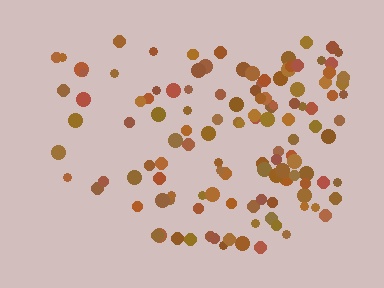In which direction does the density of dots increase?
From left to right, with the right side densest.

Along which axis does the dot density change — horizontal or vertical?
Horizontal.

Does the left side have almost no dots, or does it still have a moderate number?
Still a moderate number, just noticeably fewer than the right.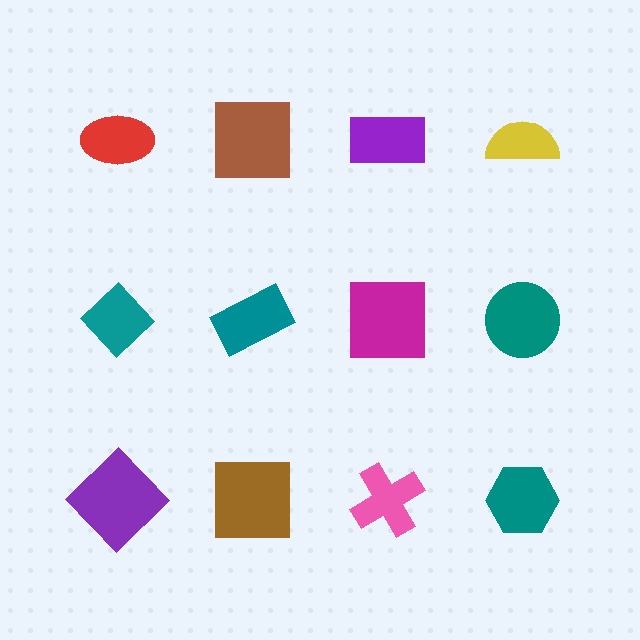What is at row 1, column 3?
A purple rectangle.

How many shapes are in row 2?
4 shapes.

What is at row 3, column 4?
A teal hexagon.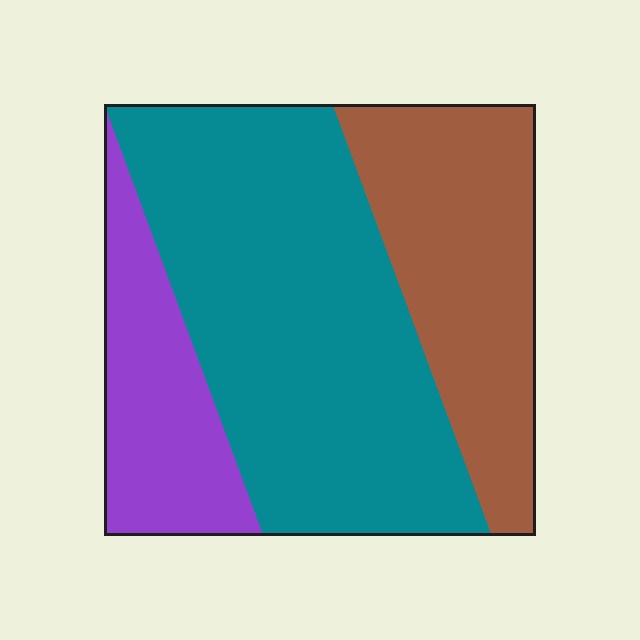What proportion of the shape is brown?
Brown covers around 30% of the shape.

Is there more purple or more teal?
Teal.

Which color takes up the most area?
Teal, at roughly 55%.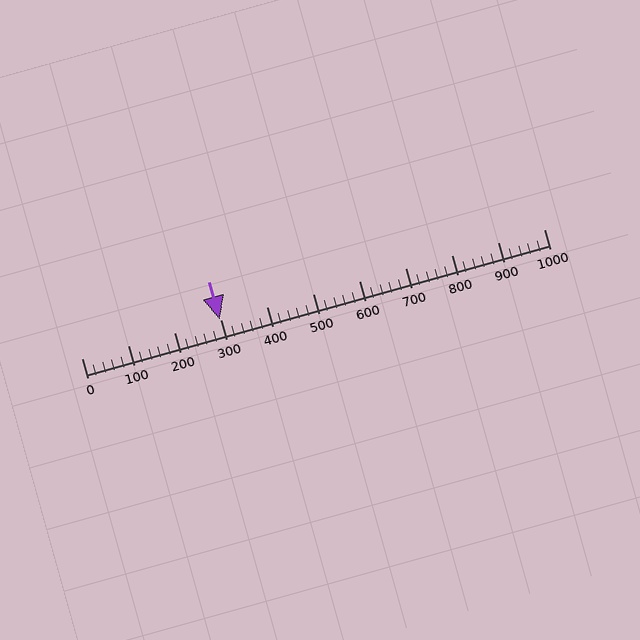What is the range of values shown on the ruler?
The ruler shows values from 0 to 1000.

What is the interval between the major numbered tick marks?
The major tick marks are spaced 100 units apart.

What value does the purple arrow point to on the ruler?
The purple arrow points to approximately 300.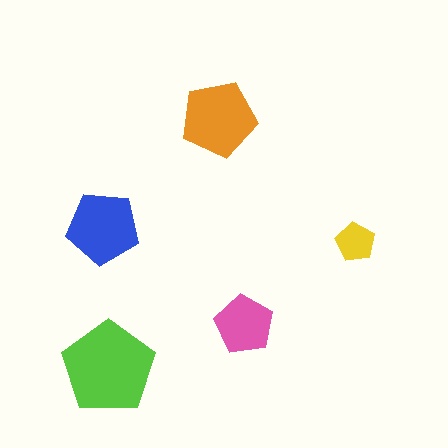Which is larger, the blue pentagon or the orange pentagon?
The orange one.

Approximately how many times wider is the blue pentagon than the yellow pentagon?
About 2 times wider.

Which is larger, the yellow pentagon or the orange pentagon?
The orange one.